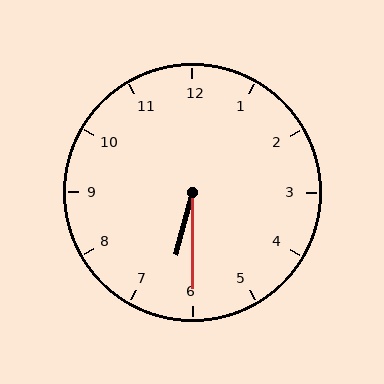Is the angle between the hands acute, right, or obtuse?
It is acute.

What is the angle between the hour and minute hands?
Approximately 15 degrees.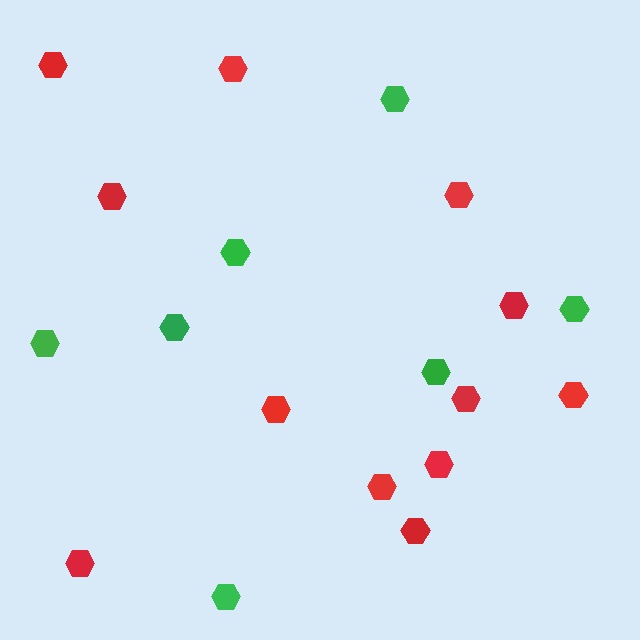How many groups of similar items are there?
There are 2 groups: one group of red hexagons (12) and one group of green hexagons (7).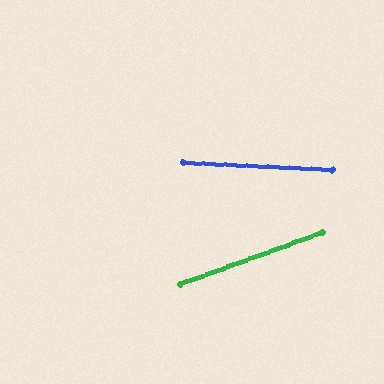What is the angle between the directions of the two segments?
Approximately 23 degrees.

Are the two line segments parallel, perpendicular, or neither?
Neither parallel nor perpendicular — they differ by about 23°.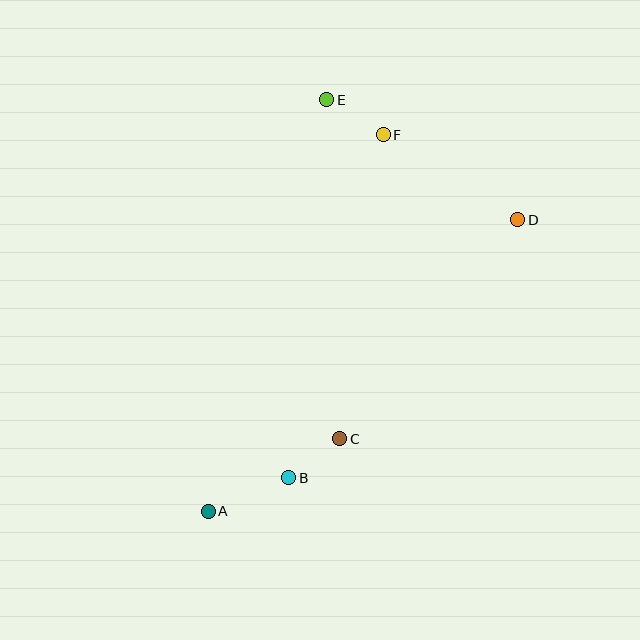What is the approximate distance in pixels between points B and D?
The distance between B and D is approximately 345 pixels.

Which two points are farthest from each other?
Points A and E are farthest from each other.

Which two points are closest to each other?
Points B and C are closest to each other.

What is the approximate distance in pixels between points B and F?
The distance between B and F is approximately 356 pixels.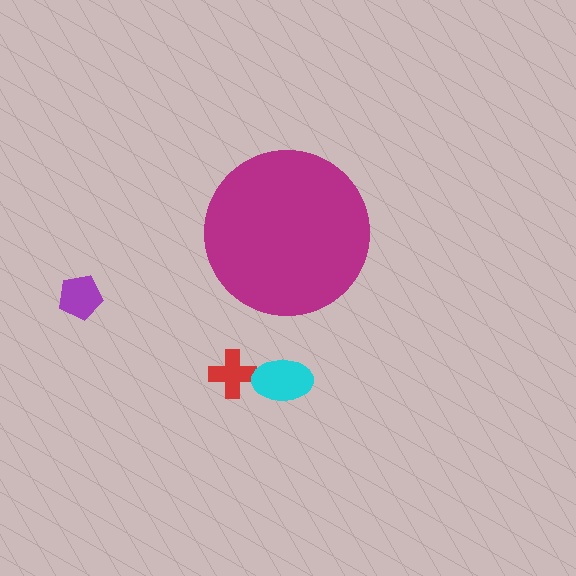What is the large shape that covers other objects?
A magenta circle.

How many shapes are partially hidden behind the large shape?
0 shapes are partially hidden.